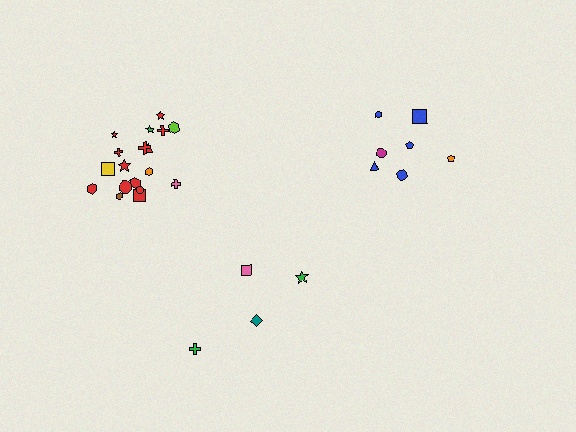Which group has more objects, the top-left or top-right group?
The top-left group.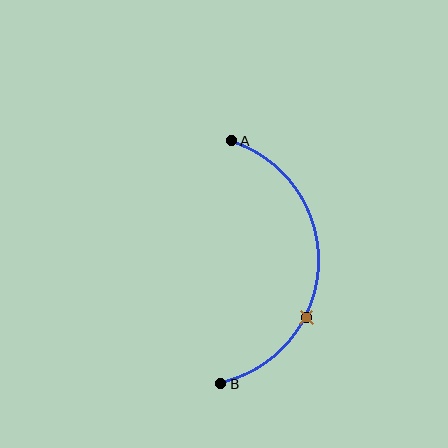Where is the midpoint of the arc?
The arc midpoint is the point on the curve farthest from the straight line joining A and B. It sits to the right of that line.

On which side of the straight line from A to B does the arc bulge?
The arc bulges to the right of the straight line connecting A and B.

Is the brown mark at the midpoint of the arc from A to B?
No. The brown mark lies on the arc but is closer to endpoint B. The arc midpoint would be at the point on the curve equidistant along the arc from both A and B.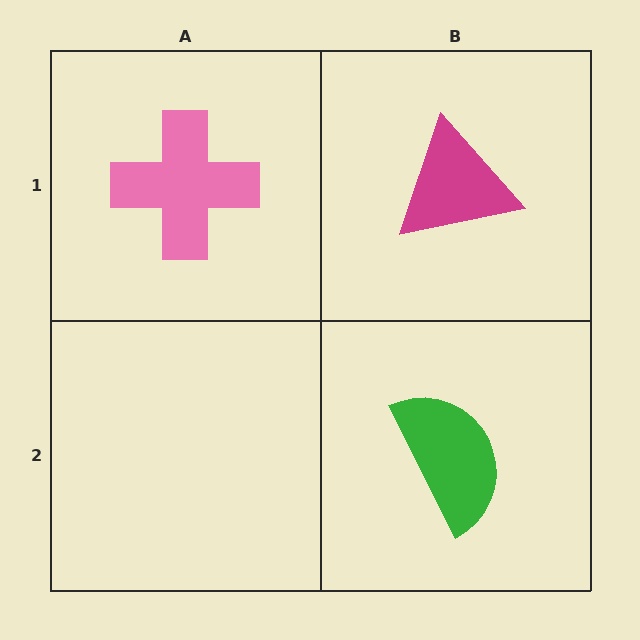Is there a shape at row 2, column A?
No, that cell is empty.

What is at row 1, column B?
A magenta triangle.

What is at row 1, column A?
A pink cross.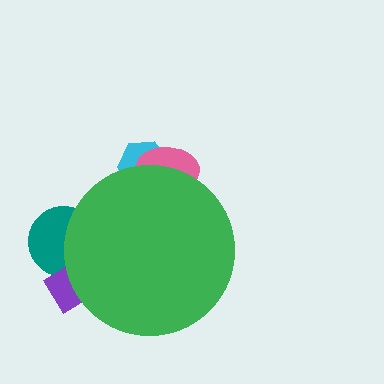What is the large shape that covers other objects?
A green circle.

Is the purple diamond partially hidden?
Yes, the purple diamond is partially hidden behind the green circle.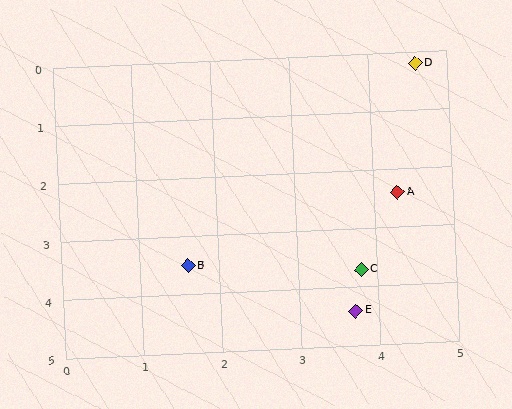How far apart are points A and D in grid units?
Points A and D are about 2.2 grid units apart.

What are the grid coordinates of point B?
Point B is at approximately (1.6, 3.5).